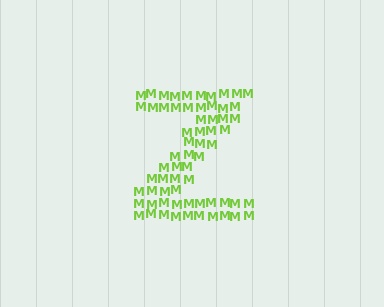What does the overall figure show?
The overall figure shows the letter Z.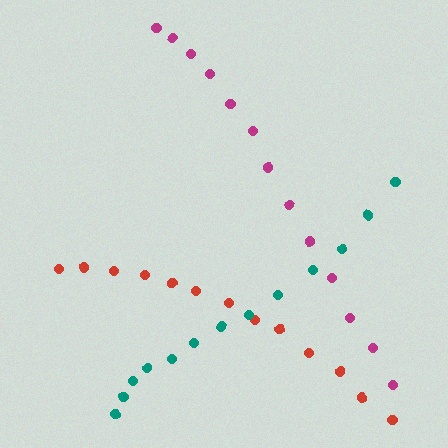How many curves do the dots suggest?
There are 3 distinct paths.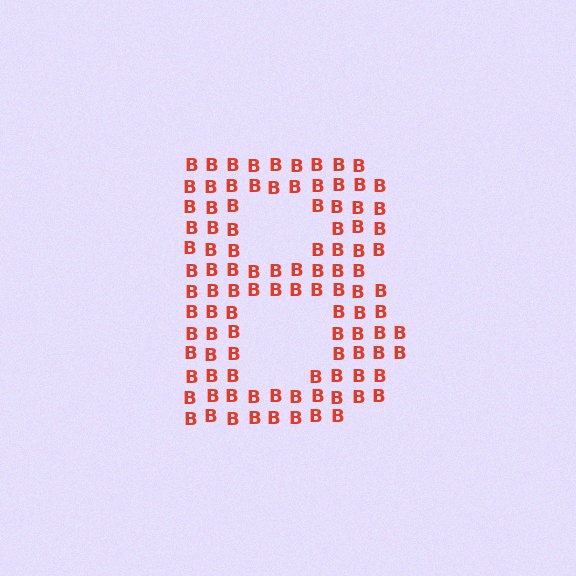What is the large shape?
The large shape is the letter B.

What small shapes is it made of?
It is made of small letter B's.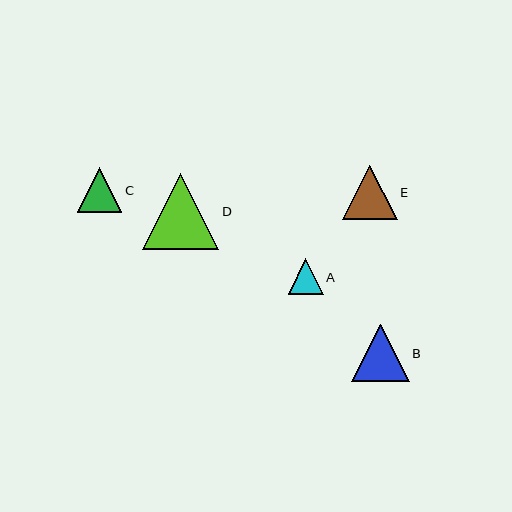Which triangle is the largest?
Triangle D is the largest with a size of approximately 76 pixels.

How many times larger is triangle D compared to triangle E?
Triangle D is approximately 1.4 times the size of triangle E.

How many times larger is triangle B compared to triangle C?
Triangle B is approximately 1.3 times the size of triangle C.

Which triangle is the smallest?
Triangle A is the smallest with a size of approximately 35 pixels.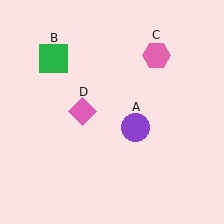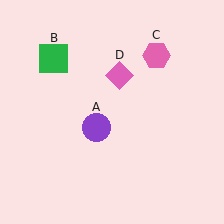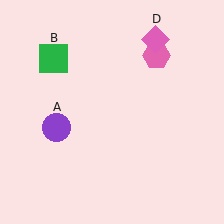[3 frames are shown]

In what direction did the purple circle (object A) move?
The purple circle (object A) moved left.